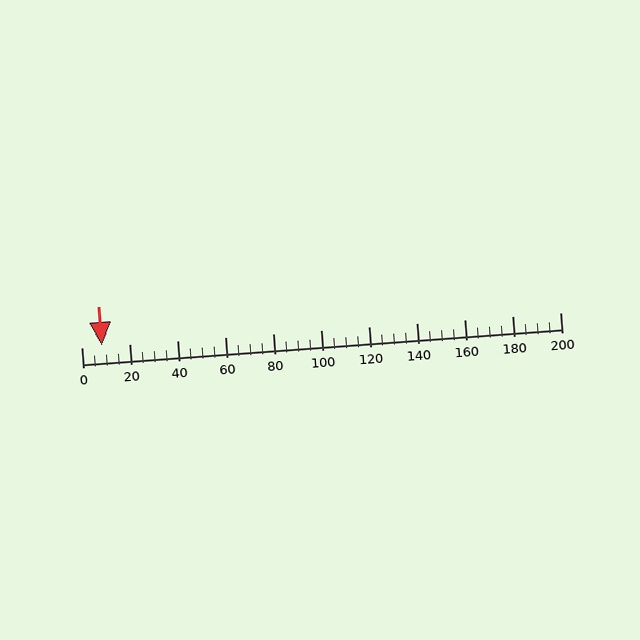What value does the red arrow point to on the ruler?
The red arrow points to approximately 8.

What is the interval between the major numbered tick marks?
The major tick marks are spaced 20 units apart.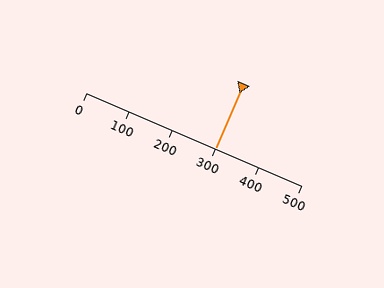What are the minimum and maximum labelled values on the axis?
The axis runs from 0 to 500.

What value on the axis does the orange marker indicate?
The marker indicates approximately 300.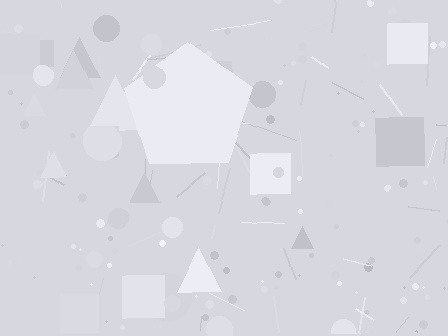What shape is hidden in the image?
A pentagon is hidden in the image.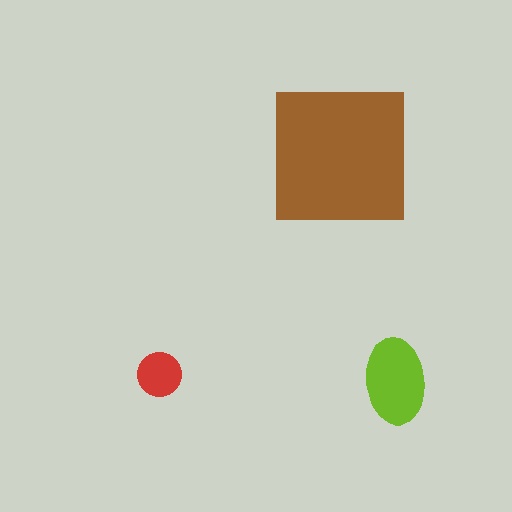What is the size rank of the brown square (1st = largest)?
1st.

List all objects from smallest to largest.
The red circle, the lime ellipse, the brown square.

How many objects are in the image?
There are 3 objects in the image.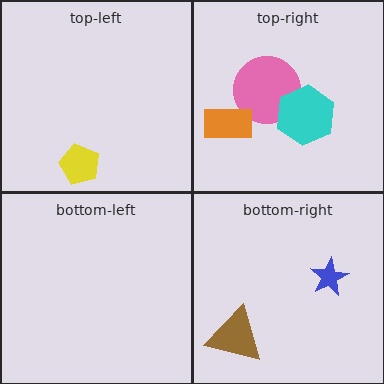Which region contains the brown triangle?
The bottom-right region.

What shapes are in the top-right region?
The pink circle, the orange rectangle, the cyan hexagon.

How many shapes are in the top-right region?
3.